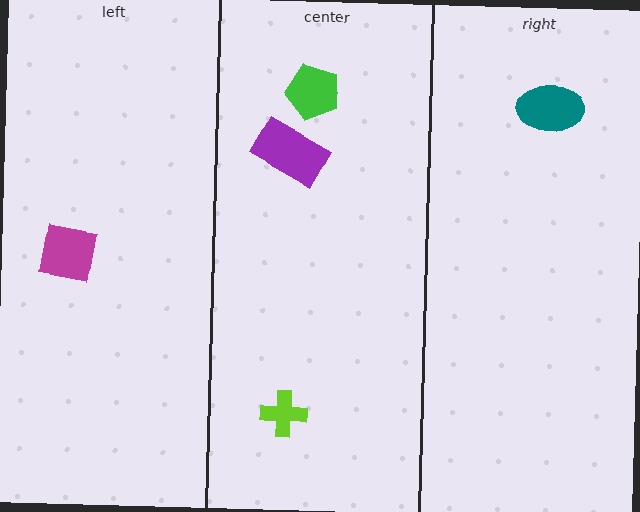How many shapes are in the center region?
3.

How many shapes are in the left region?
1.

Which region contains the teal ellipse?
The right region.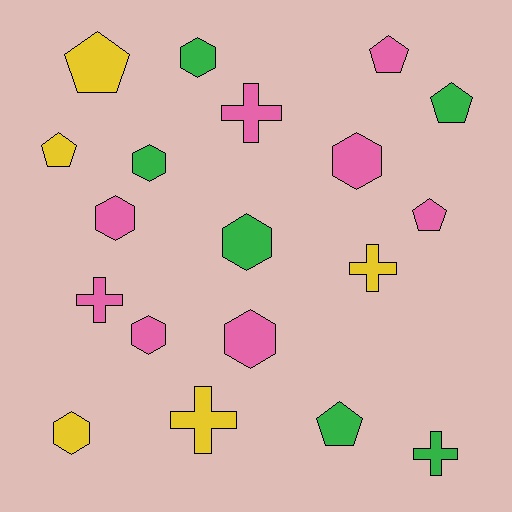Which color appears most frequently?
Pink, with 8 objects.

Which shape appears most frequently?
Hexagon, with 8 objects.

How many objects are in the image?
There are 19 objects.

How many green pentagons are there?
There are 2 green pentagons.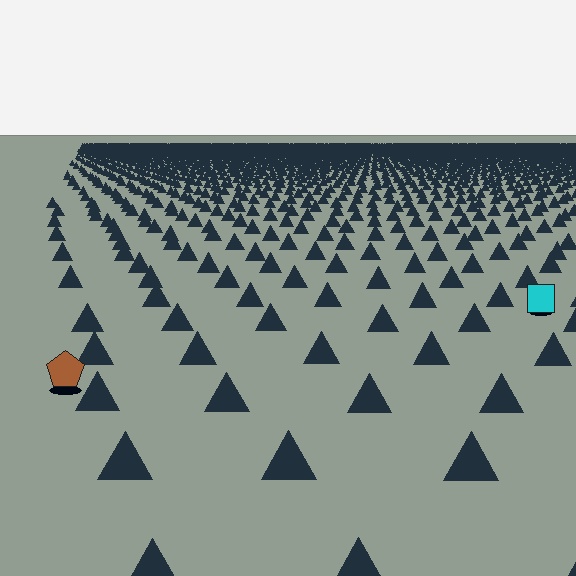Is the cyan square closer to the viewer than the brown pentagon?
No. The brown pentagon is closer — you can tell from the texture gradient: the ground texture is coarser near it.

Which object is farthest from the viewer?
The cyan square is farthest from the viewer. It appears smaller and the ground texture around it is denser.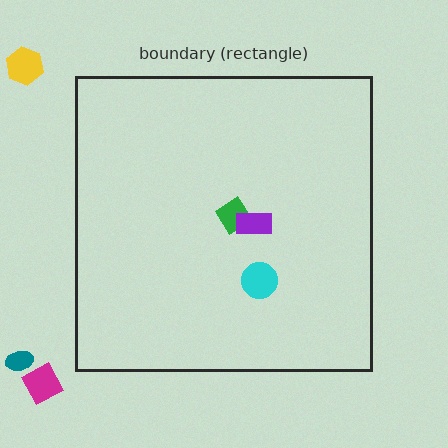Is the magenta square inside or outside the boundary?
Outside.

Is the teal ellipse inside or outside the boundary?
Outside.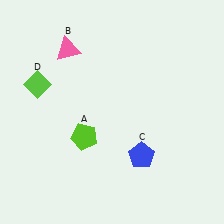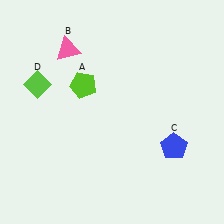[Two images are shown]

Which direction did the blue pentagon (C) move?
The blue pentagon (C) moved right.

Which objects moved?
The objects that moved are: the lime pentagon (A), the blue pentagon (C).